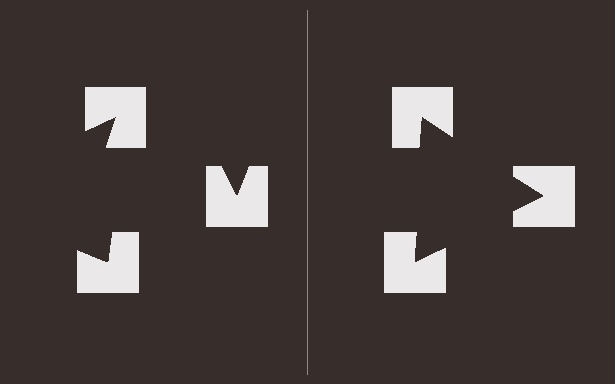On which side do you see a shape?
An illusory triangle appears on the right side. On the left side the wedge cuts are rotated, so no coherent shape forms.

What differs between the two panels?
The notched squares are positioned identically on both sides; only the wedge orientations differ. On the right they align to a triangle; on the left they are misaligned.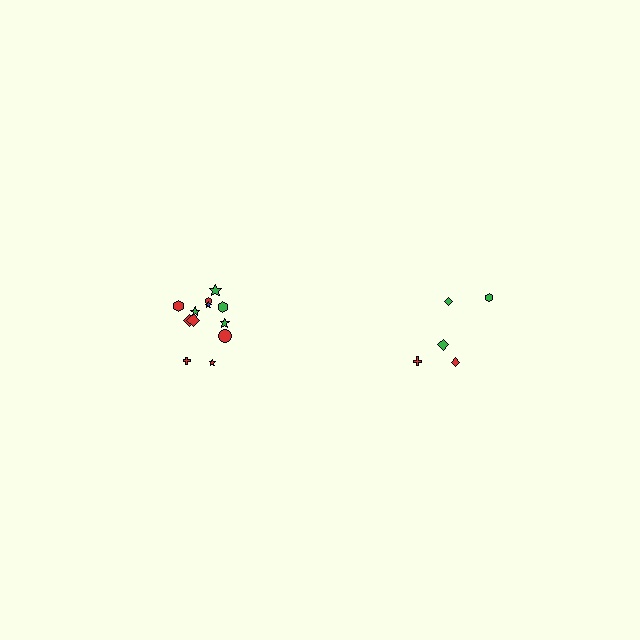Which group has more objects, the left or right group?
The left group.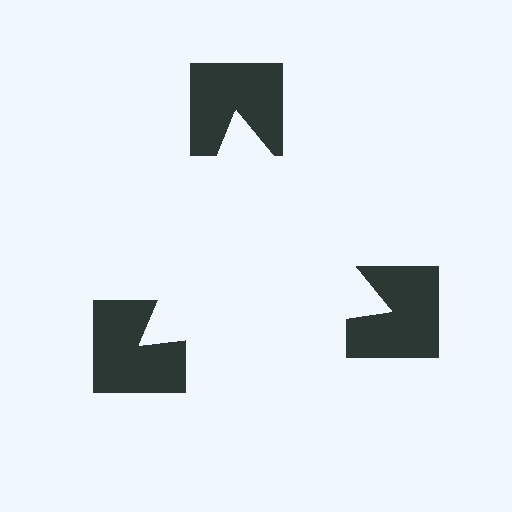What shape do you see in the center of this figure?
An illusory triangle — its edges are inferred from the aligned wedge cuts in the notched squares, not physically drawn.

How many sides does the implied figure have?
3 sides.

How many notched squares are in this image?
There are 3 — one at each vertex of the illusory triangle.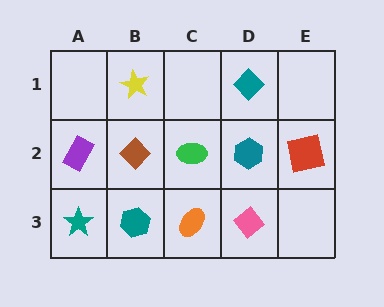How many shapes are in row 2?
5 shapes.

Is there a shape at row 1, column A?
No, that cell is empty.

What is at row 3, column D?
A pink diamond.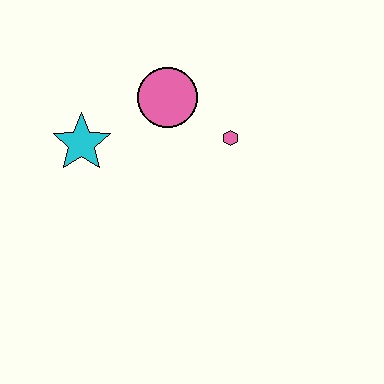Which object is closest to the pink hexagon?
The pink circle is closest to the pink hexagon.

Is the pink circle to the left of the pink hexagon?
Yes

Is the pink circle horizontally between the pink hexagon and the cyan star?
Yes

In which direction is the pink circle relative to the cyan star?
The pink circle is to the right of the cyan star.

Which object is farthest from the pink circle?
The cyan star is farthest from the pink circle.